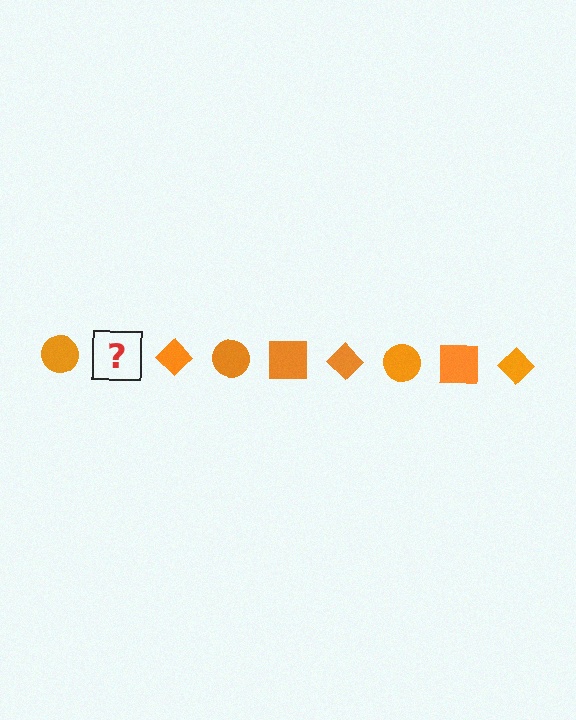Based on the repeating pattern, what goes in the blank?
The blank should be an orange square.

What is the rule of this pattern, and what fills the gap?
The rule is that the pattern cycles through circle, square, diamond shapes in orange. The gap should be filled with an orange square.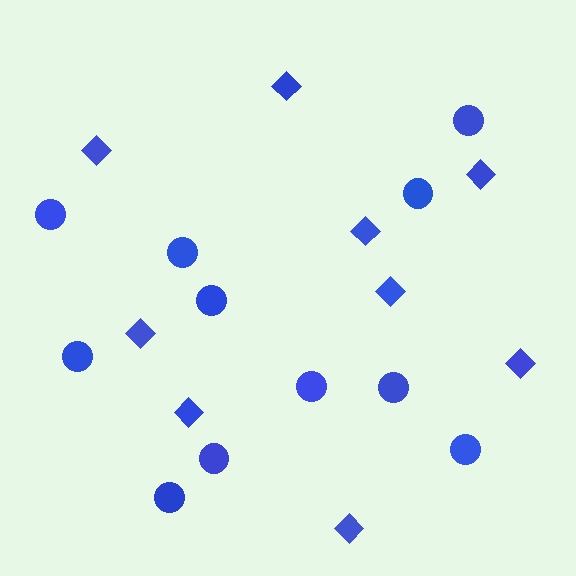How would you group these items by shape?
There are 2 groups: one group of circles (11) and one group of diamonds (9).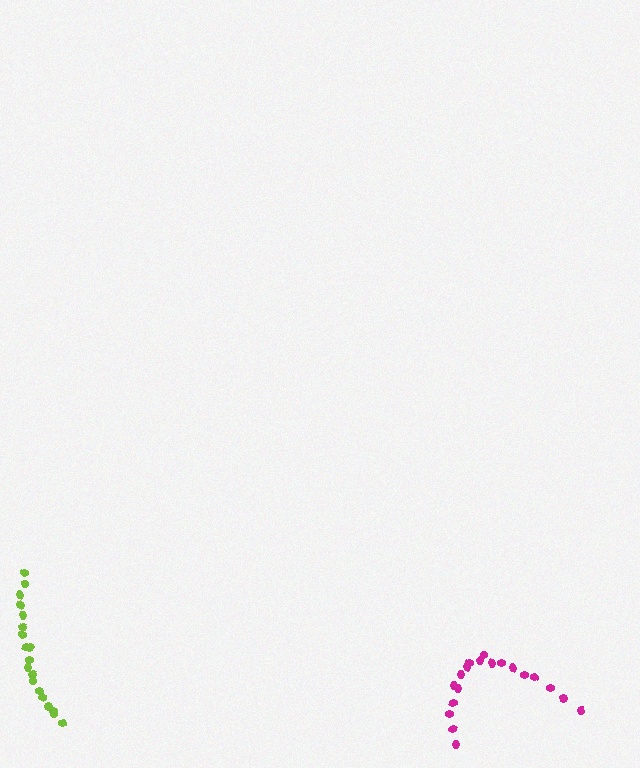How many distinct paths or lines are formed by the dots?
There are 2 distinct paths.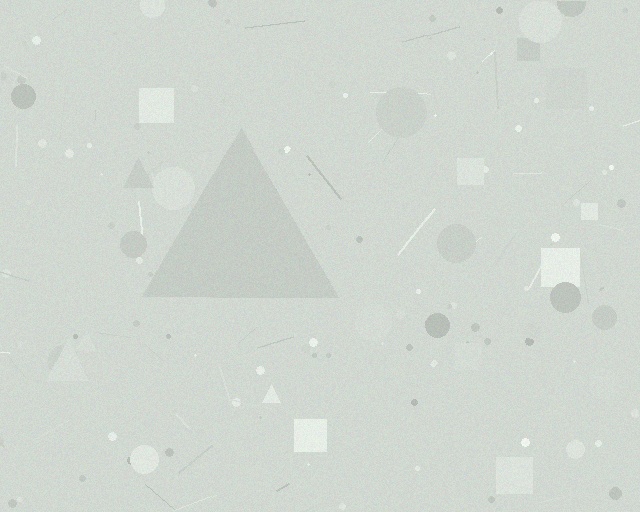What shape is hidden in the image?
A triangle is hidden in the image.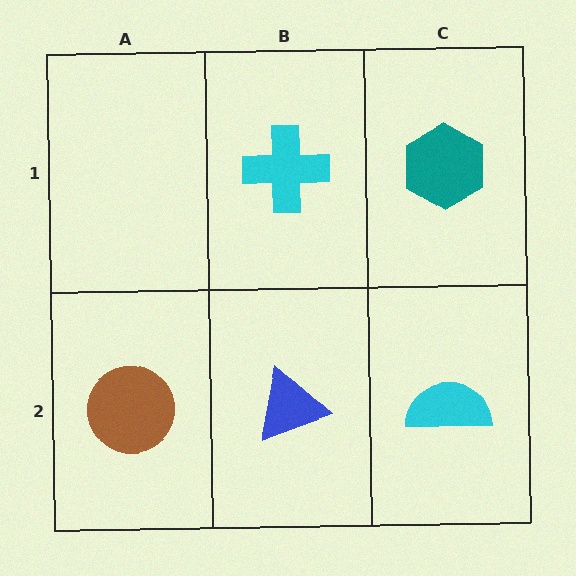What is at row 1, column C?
A teal hexagon.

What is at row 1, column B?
A cyan cross.